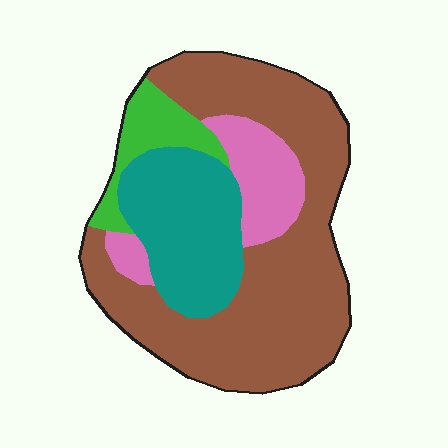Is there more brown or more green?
Brown.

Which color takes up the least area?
Green, at roughly 10%.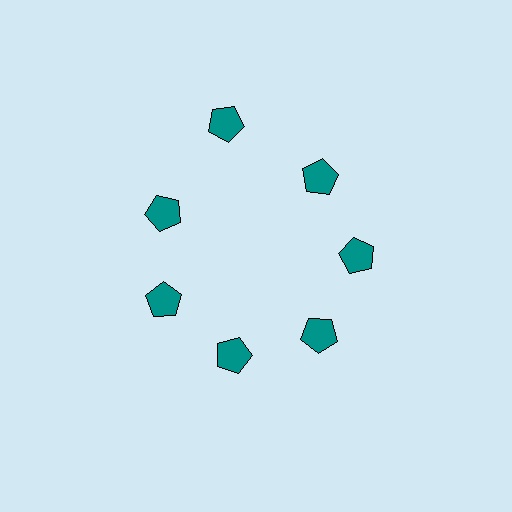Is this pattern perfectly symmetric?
No. The 7 teal pentagons are arranged in a ring, but one element near the 12 o'clock position is pushed outward from the center, breaking the 7-fold rotational symmetry.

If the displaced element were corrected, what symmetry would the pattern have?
It would have 7-fold rotational symmetry — the pattern would map onto itself every 51 degrees.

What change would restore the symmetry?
The symmetry would be restored by moving it inward, back onto the ring so that all 7 pentagons sit at equal angles and equal distance from the center.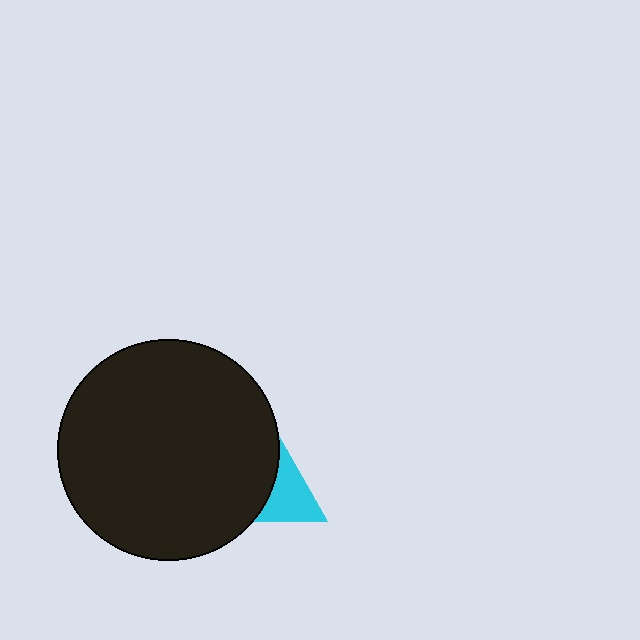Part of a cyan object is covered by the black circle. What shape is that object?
It is a triangle.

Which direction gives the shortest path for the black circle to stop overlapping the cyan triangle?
Moving left gives the shortest separation.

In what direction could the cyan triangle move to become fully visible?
The cyan triangle could move right. That would shift it out from behind the black circle entirely.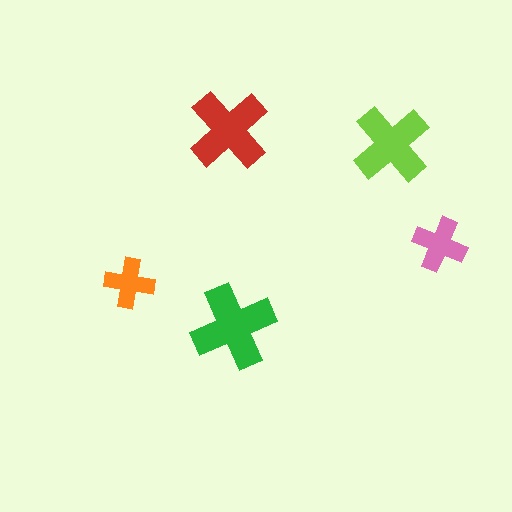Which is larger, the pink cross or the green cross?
The green one.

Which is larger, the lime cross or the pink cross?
The lime one.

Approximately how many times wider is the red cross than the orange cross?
About 1.5 times wider.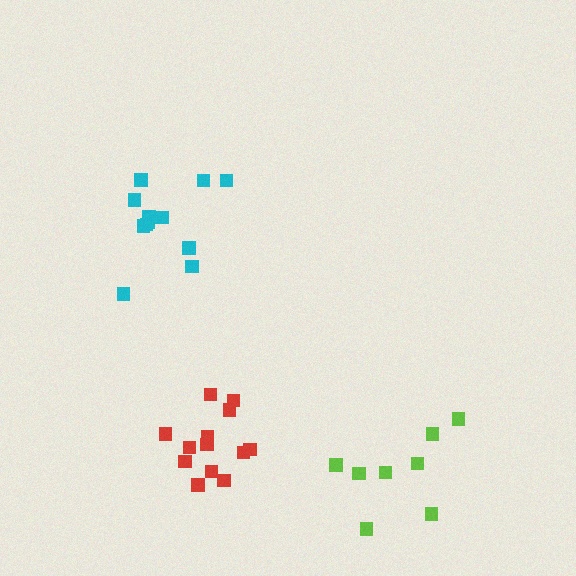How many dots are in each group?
Group 1: 12 dots, Group 2: 13 dots, Group 3: 8 dots (33 total).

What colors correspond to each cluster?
The clusters are colored: cyan, red, lime.